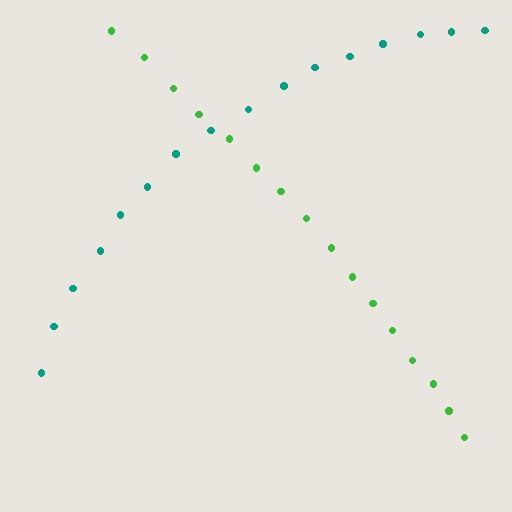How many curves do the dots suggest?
There are 2 distinct paths.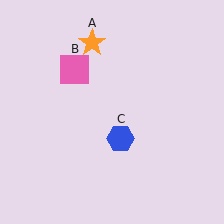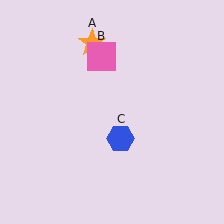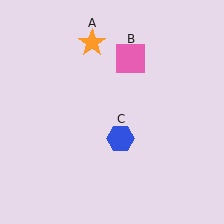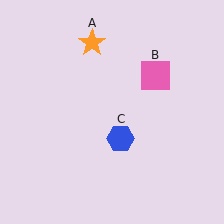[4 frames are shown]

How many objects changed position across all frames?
1 object changed position: pink square (object B).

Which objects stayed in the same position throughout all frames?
Orange star (object A) and blue hexagon (object C) remained stationary.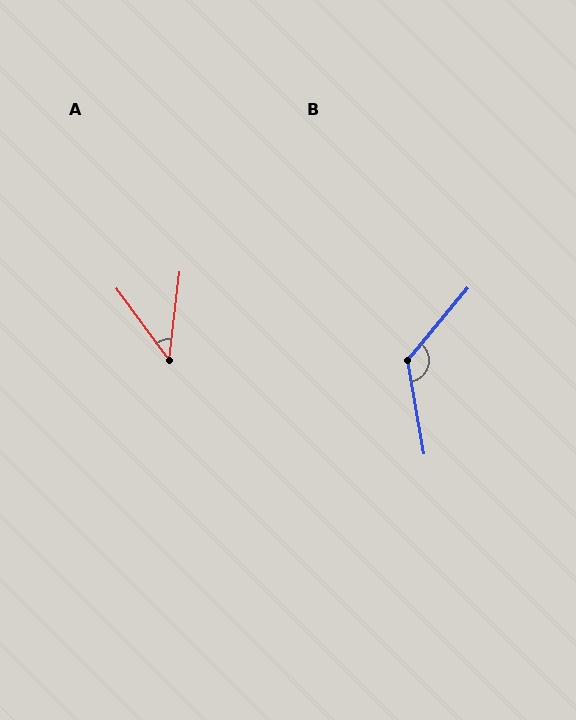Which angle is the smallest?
A, at approximately 42 degrees.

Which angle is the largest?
B, at approximately 130 degrees.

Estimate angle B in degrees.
Approximately 130 degrees.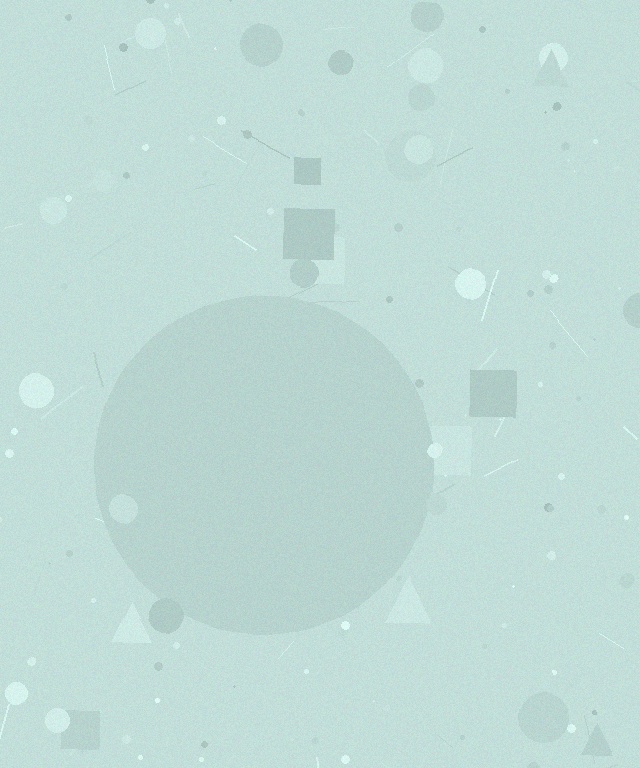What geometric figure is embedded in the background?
A circle is embedded in the background.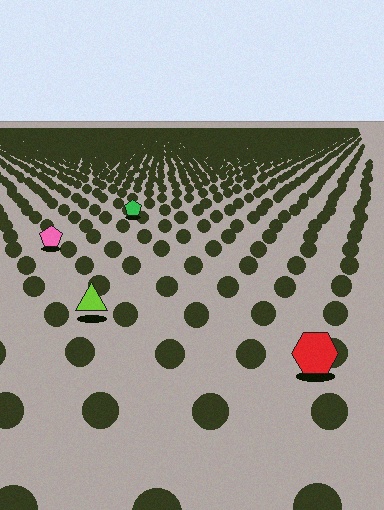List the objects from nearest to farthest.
From nearest to farthest: the red hexagon, the lime triangle, the pink pentagon, the green pentagon.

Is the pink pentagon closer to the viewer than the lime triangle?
No. The lime triangle is closer — you can tell from the texture gradient: the ground texture is coarser near it.